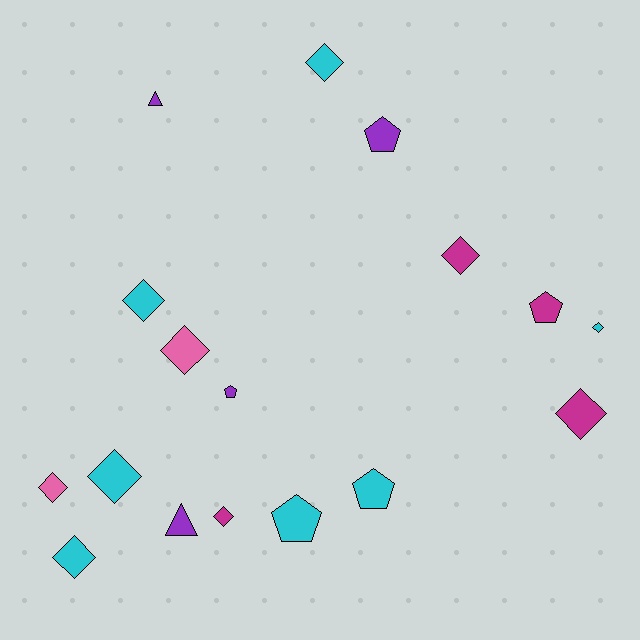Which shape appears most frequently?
Diamond, with 10 objects.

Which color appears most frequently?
Cyan, with 7 objects.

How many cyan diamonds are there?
There are 5 cyan diamonds.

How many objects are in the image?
There are 17 objects.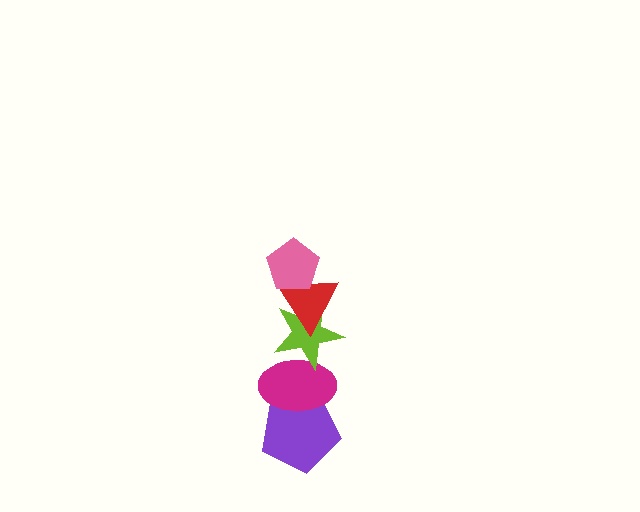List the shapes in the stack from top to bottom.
From top to bottom: the pink pentagon, the red triangle, the lime star, the magenta ellipse, the purple pentagon.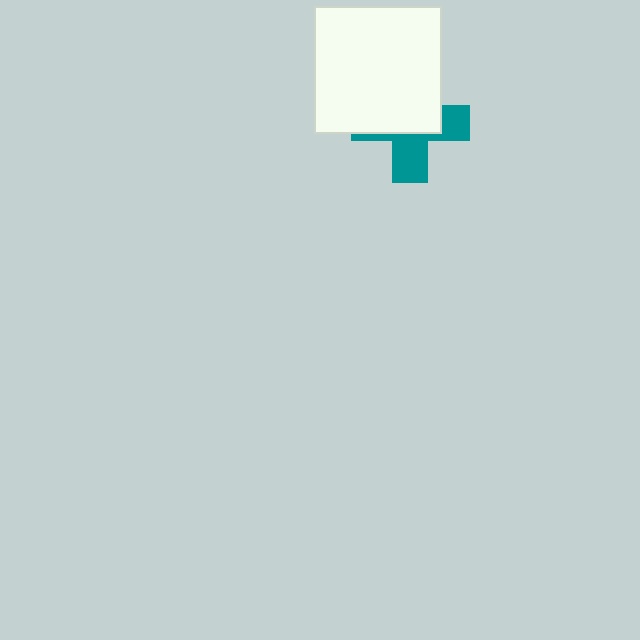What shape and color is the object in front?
The object in front is a white square.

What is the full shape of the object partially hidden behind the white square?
The partially hidden object is a teal cross.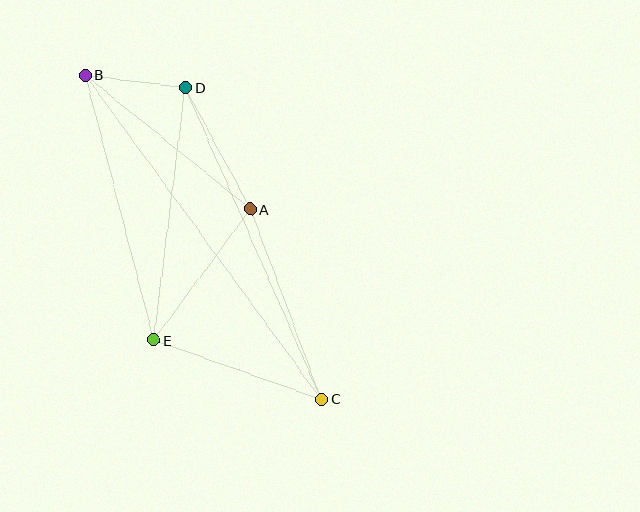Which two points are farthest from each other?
Points B and C are farthest from each other.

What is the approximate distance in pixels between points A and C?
The distance between A and C is approximately 203 pixels.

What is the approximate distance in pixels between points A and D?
The distance between A and D is approximately 138 pixels.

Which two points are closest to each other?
Points B and D are closest to each other.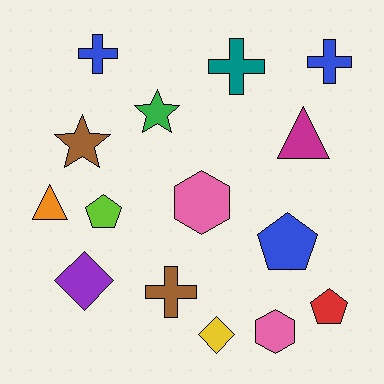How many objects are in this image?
There are 15 objects.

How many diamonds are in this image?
There are 2 diamonds.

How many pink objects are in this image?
There are 2 pink objects.